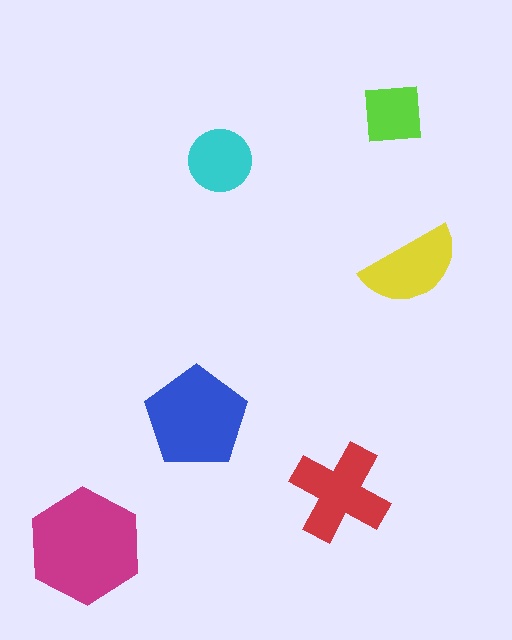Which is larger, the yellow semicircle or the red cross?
The red cross.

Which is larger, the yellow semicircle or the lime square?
The yellow semicircle.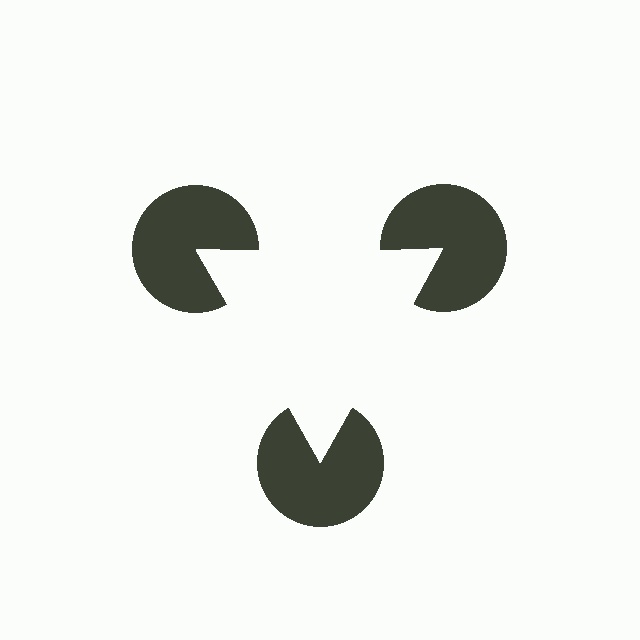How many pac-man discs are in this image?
There are 3 — one at each vertex of the illusory triangle.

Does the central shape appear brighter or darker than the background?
It typically appears slightly brighter than the background, even though no actual brightness change is drawn.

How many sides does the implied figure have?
3 sides.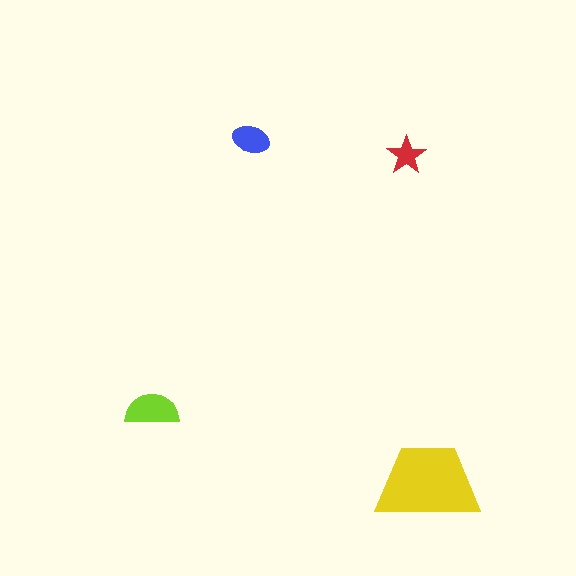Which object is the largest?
The yellow trapezoid.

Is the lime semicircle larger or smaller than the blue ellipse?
Larger.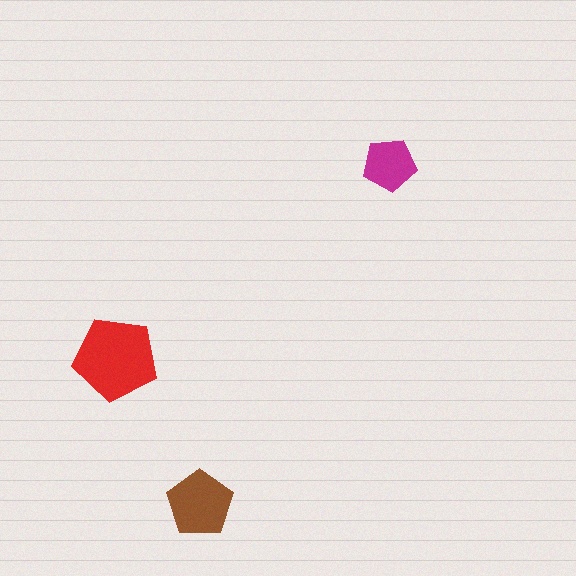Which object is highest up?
The magenta pentagon is topmost.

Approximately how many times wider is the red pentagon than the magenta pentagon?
About 1.5 times wider.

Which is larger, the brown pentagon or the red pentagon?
The red one.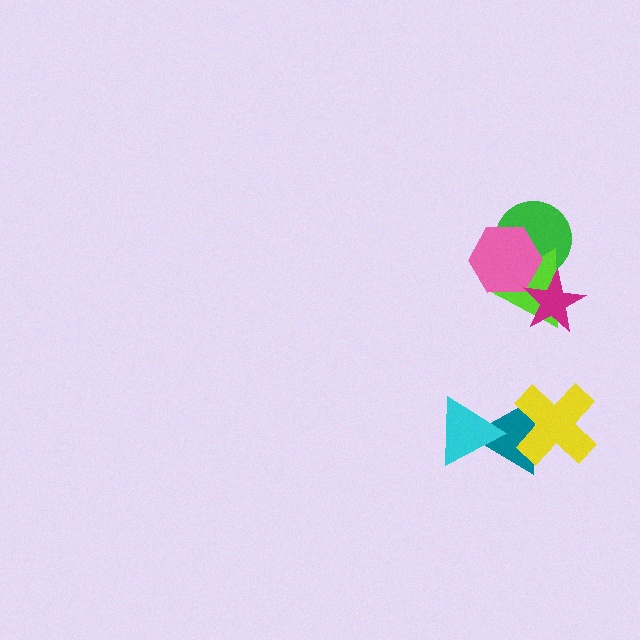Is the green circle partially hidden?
Yes, it is partially covered by another shape.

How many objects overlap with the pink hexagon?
2 objects overlap with the pink hexagon.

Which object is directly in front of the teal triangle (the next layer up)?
The cyan triangle is directly in front of the teal triangle.